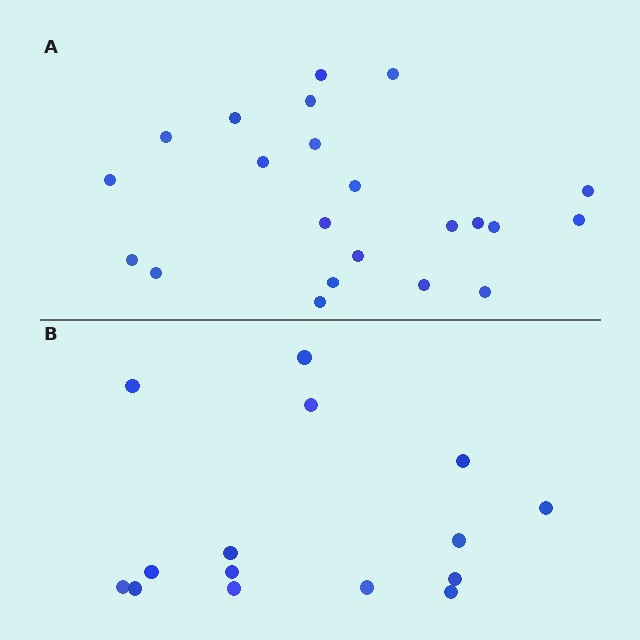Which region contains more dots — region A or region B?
Region A (the top region) has more dots.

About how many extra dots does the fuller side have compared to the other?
Region A has roughly 8 or so more dots than region B.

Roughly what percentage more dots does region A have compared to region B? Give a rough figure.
About 45% more.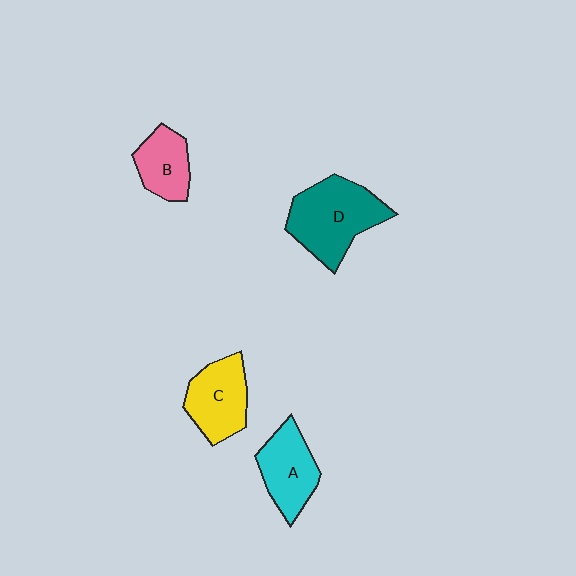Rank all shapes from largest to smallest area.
From largest to smallest: D (teal), C (yellow), A (cyan), B (pink).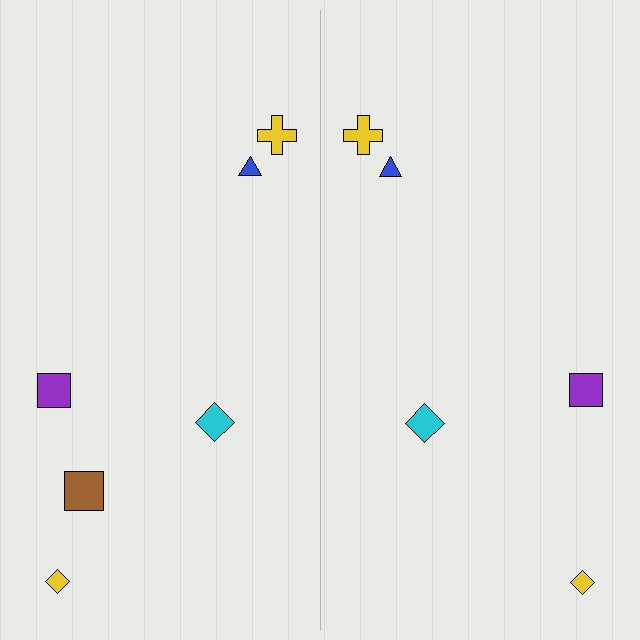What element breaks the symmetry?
A brown square is missing from the right side.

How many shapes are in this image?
There are 11 shapes in this image.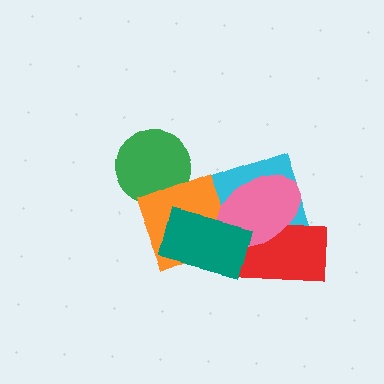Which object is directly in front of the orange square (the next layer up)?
The pink ellipse is directly in front of the orange square.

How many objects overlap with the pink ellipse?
4 objects overlap with the pink ellipse.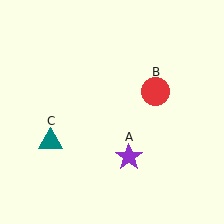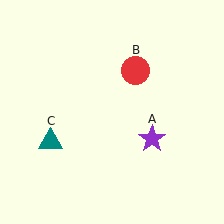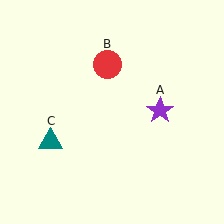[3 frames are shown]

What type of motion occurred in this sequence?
The purple star (object A), red circle (object B) rotated counterclockwise around the center of the scene.